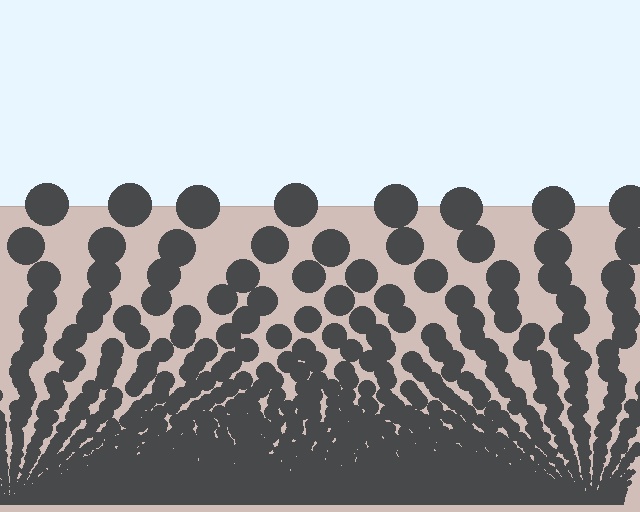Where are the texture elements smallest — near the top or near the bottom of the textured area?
Near the bottom.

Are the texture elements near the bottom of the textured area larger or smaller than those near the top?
Smaller. The gradient is inverted — elements near the bottom are smaller and denser.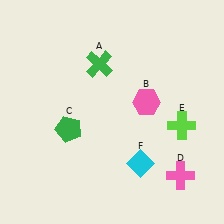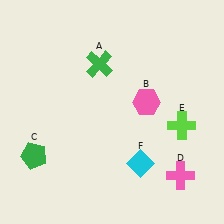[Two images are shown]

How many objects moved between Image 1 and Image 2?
1 object moved between the two images.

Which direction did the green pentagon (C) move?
The green pentagon (C) moved left.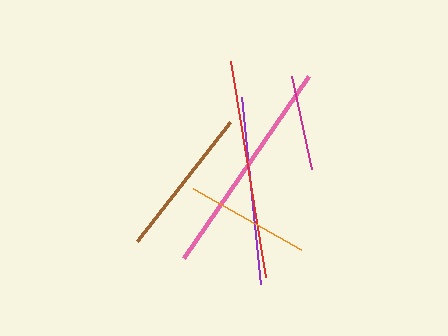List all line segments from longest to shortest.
From longest to shortest: pink, red, purple, brown, orange, magenta.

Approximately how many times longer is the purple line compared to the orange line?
The purple line is approximately 1.5 times the length of the orange line.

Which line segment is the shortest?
The magenta line is the shortest at approximately 96 pixels.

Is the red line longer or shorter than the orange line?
The red line is longer than the orange line.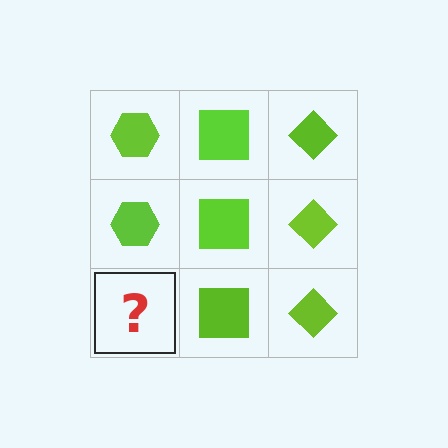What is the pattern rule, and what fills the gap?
The rule is that each column has a consistent shape. The gap should be filled with a lime hexagon.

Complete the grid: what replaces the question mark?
The question mark should be replaced with a lime hexagon.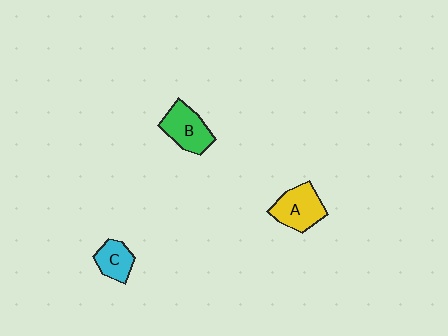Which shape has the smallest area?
Shape C (cyan).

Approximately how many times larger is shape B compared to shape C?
Approximately 1.5 times.